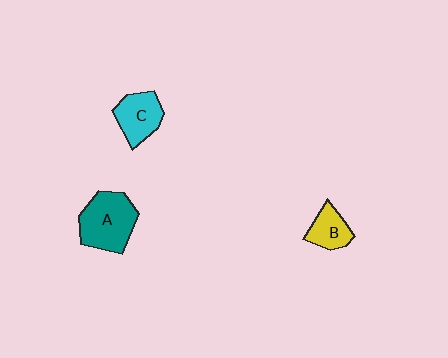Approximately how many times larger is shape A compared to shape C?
Approximately 1.4 times.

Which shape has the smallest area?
Shape B (yellow).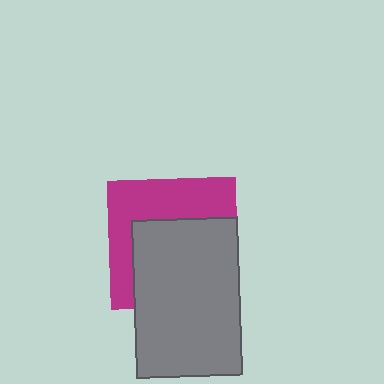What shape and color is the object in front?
The object in front is a gray rectangle.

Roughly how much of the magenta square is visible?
A small part of it is visible (roughly 43%).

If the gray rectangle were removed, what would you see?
You would see the complete magenta square.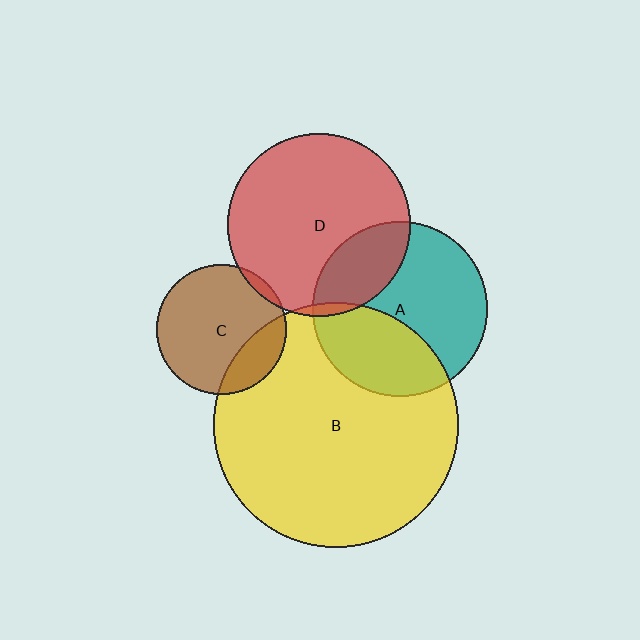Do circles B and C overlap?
Yes.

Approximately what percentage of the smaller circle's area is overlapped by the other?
Approximately 20%.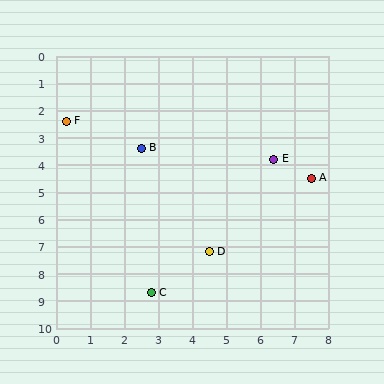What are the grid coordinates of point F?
Point F is at approximately (0.3, 2.4).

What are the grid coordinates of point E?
Point E is at approximately (6.4, 3.8).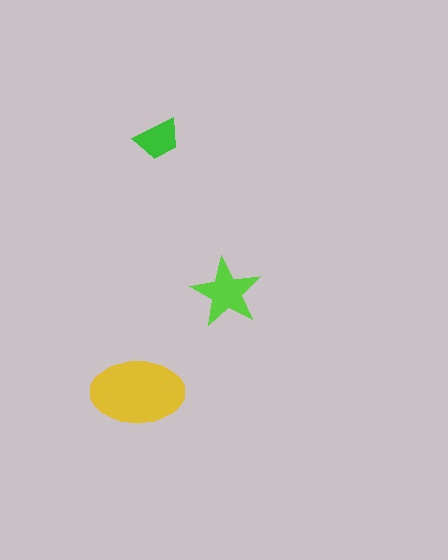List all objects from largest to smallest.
The yellow ellipse, the lime star, the green trapezoid.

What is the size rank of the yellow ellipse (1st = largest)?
1st.